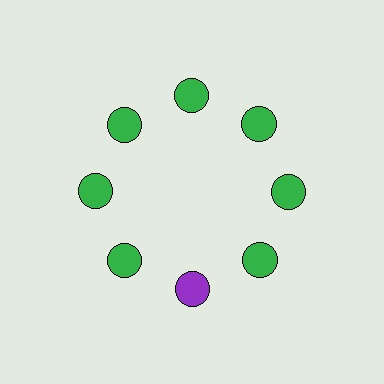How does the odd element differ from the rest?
It has a different color: purple instead of green.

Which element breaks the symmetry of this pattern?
The purple circle at roughly the 6 o'clock position breaks the symmetry. All other shapes are green circles.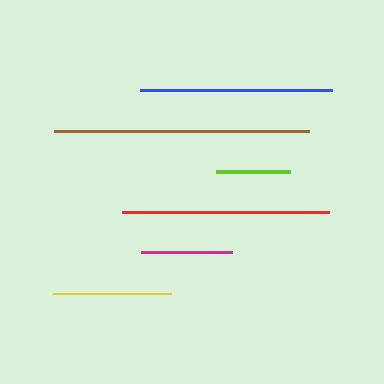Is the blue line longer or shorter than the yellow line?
The blue line is longer than the yellow line.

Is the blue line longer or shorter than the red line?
The red line is longer than the blue line.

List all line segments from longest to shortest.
From longest to shortest: brown, red, blue, yellow, magenta, lime.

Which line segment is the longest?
The brown line is the longest at approximately 255 pixels.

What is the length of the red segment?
The red segment is approximately 207 pixels long.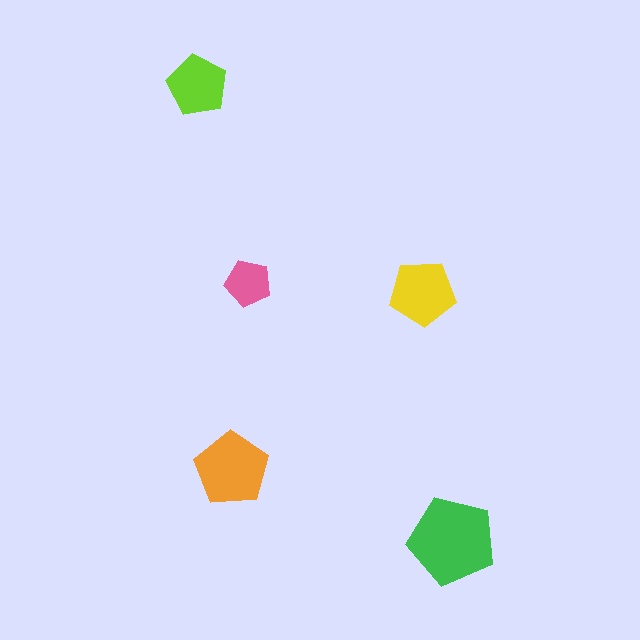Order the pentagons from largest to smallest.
the green one, the orange one, the yellow one, the lime one, the pink one.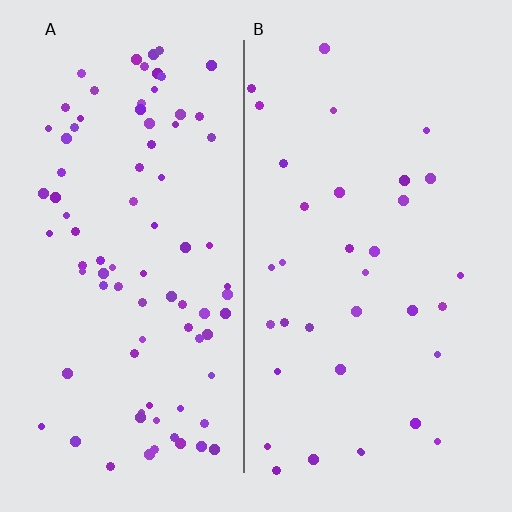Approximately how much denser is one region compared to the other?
Approximately 2.5× — region A over region B.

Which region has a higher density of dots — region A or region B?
A (the left).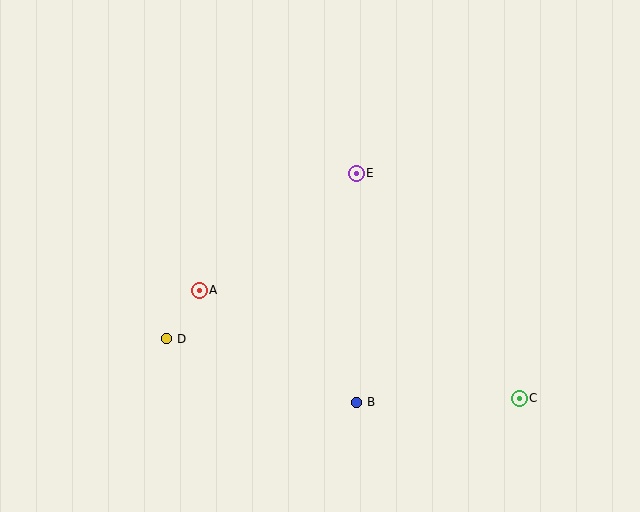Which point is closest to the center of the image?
Point E at (356, 173) is closest to the center.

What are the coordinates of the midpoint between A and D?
The midpoint between A and D is at (183, 314).